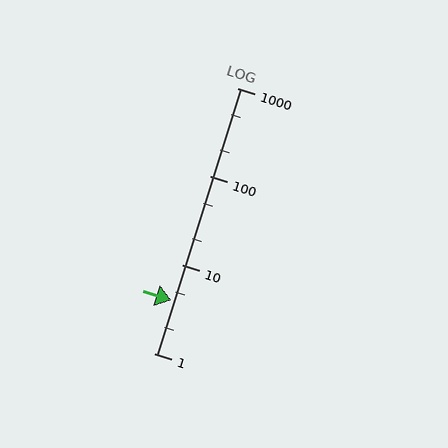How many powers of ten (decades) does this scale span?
The scale spans 3 decades, from 1 to 1000.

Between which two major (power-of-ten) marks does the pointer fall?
The pointer is between 1 and 10.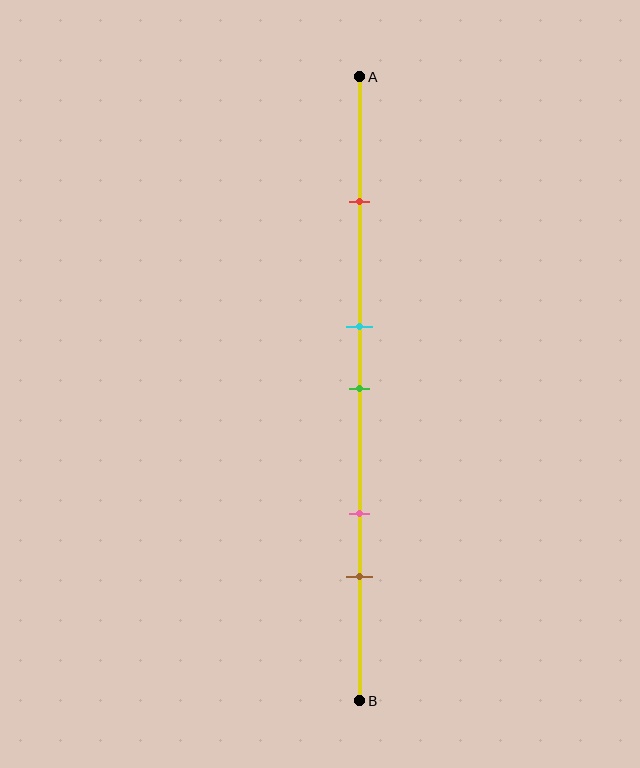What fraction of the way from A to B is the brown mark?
The brown mark is approximately 80% (0.8) of the way from A to B.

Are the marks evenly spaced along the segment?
No, the marks are not evenly spaced.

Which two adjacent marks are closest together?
The cyan and green marks are the closest adjacent pair.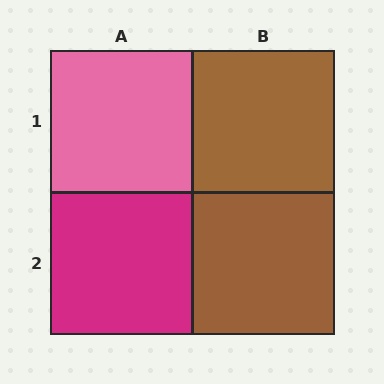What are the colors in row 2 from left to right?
Magenta, brown.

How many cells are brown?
2 cells are brown.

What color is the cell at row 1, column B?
Brown.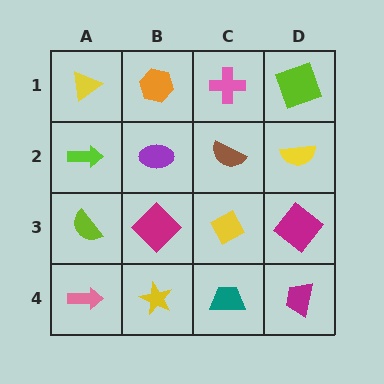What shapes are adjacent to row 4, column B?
A magenta diamond (row 3, column B), a pink arrow (row 4, column A), a teal trapezoid (row 4, column C).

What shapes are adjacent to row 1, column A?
A lime arrow (row 2, column A), an orange hexagon (row 1, column B).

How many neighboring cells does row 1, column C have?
3.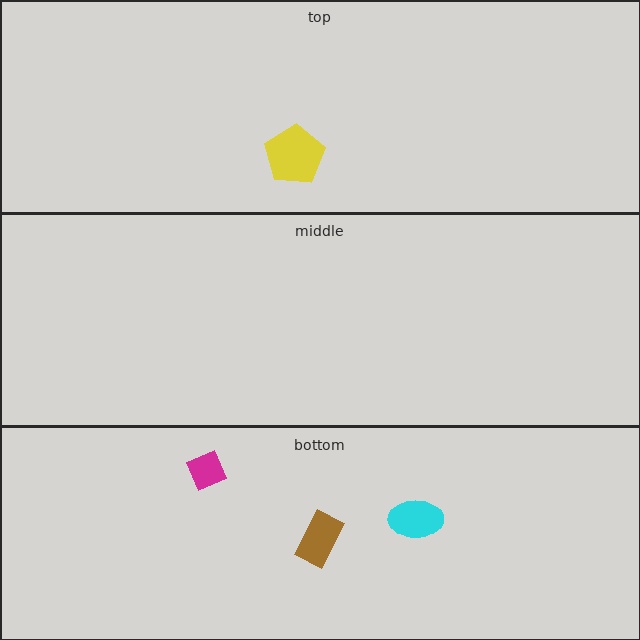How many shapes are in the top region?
1.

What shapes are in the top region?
The yellow pentagon.